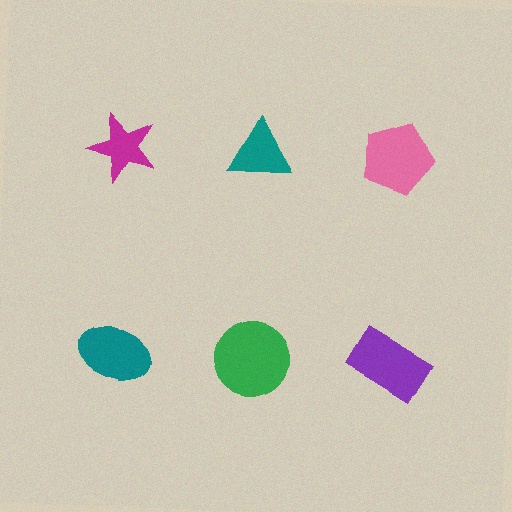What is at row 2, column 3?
A purple rectangle.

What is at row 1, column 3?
A pink pentagon.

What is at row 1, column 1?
A magenta star.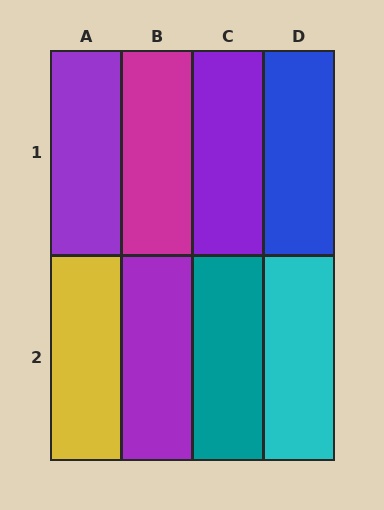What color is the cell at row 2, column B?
Purple.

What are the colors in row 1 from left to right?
Purple, magenta, purple, blue.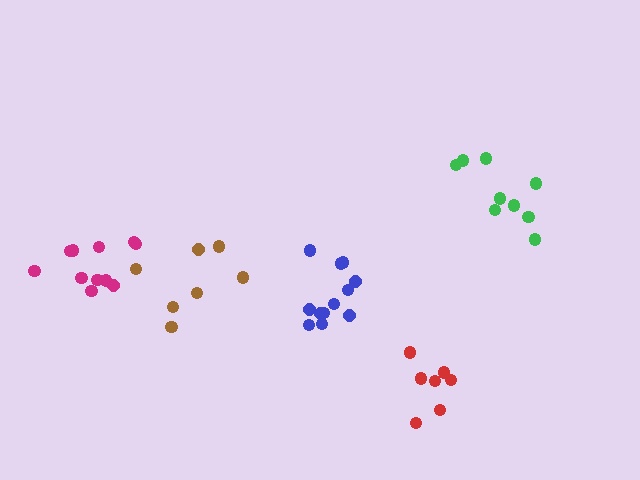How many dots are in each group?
Group 1: 9 dots, Group 2: 12 dots, Group 3: 7 dots, Group 4: 11 dots, Group 5: 7 dots (46 total).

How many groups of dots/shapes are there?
There are 5 groups.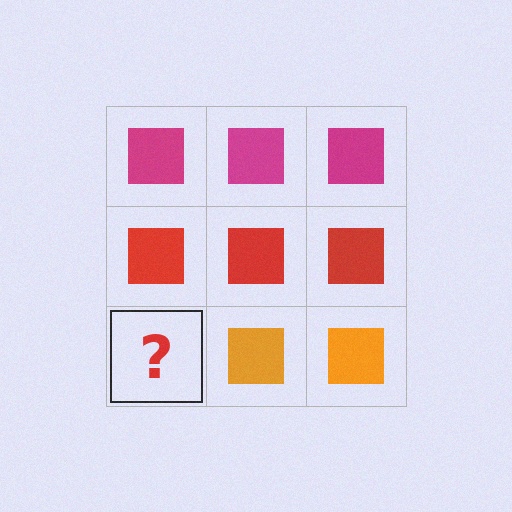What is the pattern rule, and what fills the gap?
The rule is that each row has a consistent color. The gap should be filled with an orange square.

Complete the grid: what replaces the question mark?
The question mark should be replaced with an orange square.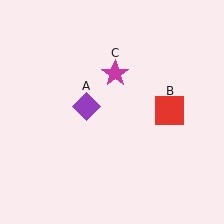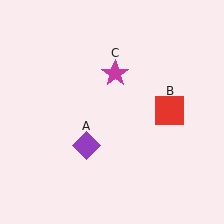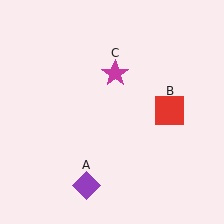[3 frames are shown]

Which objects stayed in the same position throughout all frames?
Red square (object B) and magenta star (object C) remained stationary.